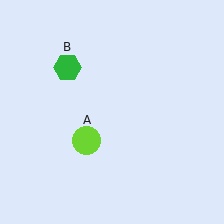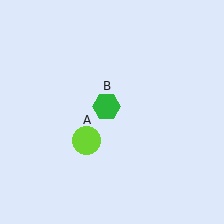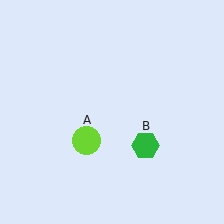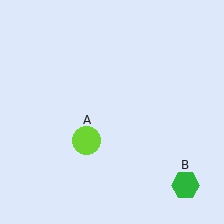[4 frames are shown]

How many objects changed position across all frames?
1 object changed position: green hexagon (object B).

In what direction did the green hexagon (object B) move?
The green hexagon (object B) moved down and to the right.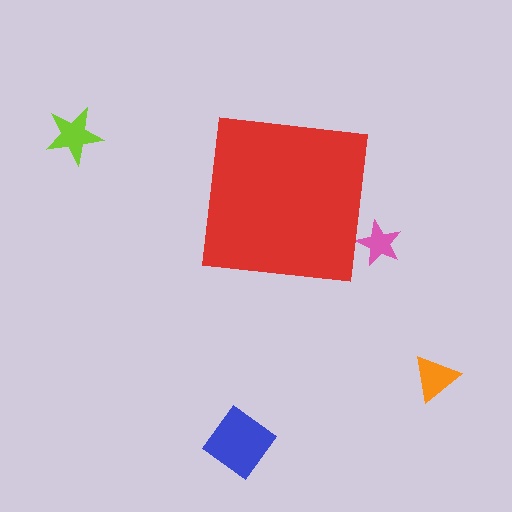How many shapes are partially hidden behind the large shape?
1 shape is partially hidden.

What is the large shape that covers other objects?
A red square.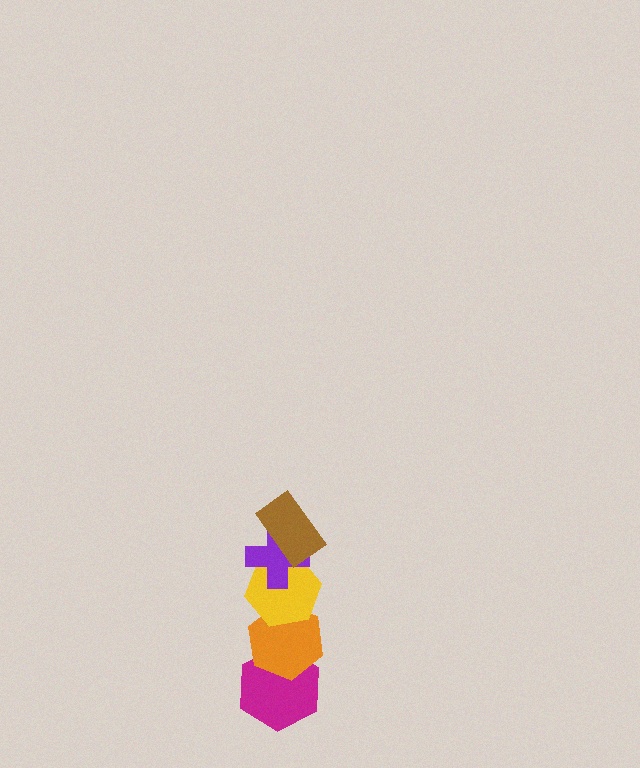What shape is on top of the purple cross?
The brown rectangle is on top of the purple cross.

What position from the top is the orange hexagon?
The orange hexagon is 4th from the top.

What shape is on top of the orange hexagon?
The yellow hexagon is on top of the orange hexagon.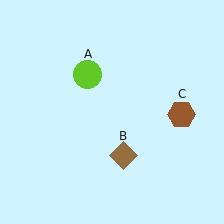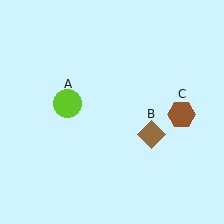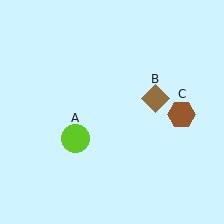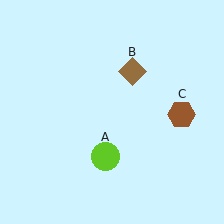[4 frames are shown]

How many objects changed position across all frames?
2 objects changed position: lime circle (object A), brown diamond (object B).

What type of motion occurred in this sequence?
The lime circle (object A), brown diamond (object B) rotated counterclockwise around the center of the scene.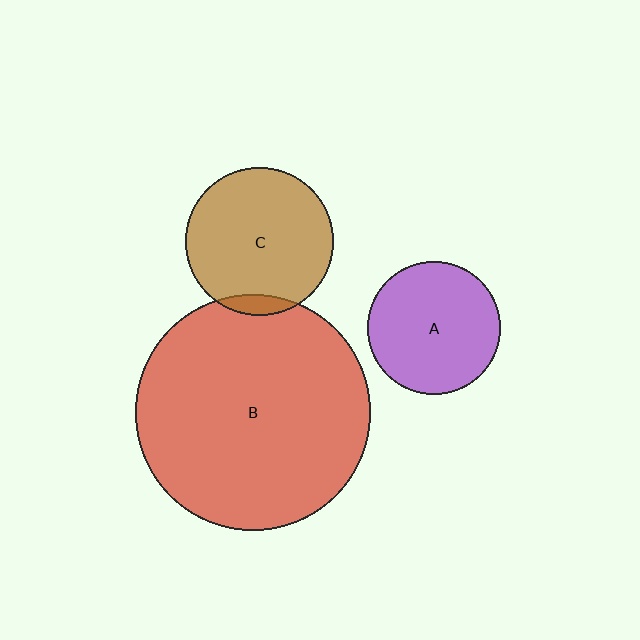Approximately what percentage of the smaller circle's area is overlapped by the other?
Approximately 5%.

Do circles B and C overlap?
Yes.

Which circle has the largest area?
Circle B (red).